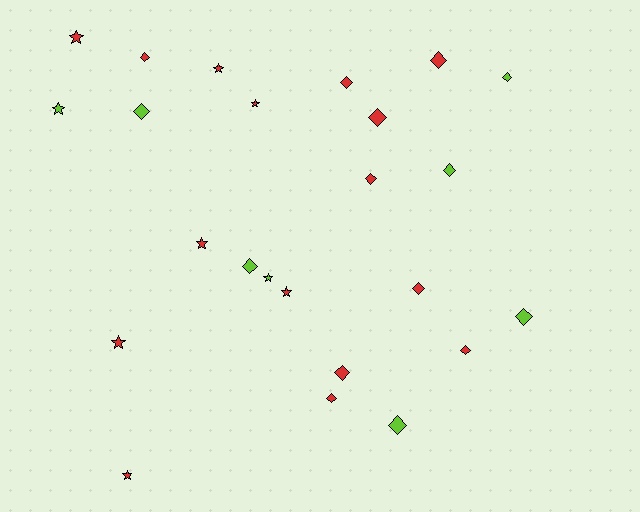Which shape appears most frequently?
Diamond, with 15 objects.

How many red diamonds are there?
There are 9 red diamonds.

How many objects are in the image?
There are 24 objects.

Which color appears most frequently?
Red, with 16 objects.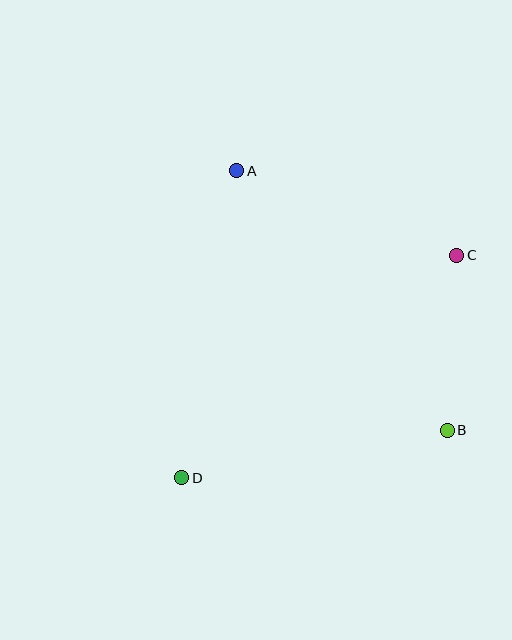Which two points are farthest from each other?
Points C and D are farthest from each other.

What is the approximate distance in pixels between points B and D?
The distance between B and D is approximately 270 pixels.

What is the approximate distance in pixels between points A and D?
The distance between A and D is approximately 312 pixels.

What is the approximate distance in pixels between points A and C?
The distance between A and C is approximately 236 pixels.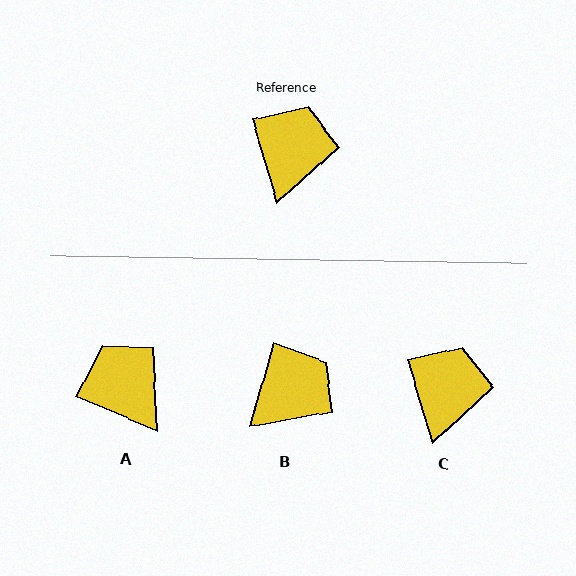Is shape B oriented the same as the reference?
No, it is off by about 32 degrees.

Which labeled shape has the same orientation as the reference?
C.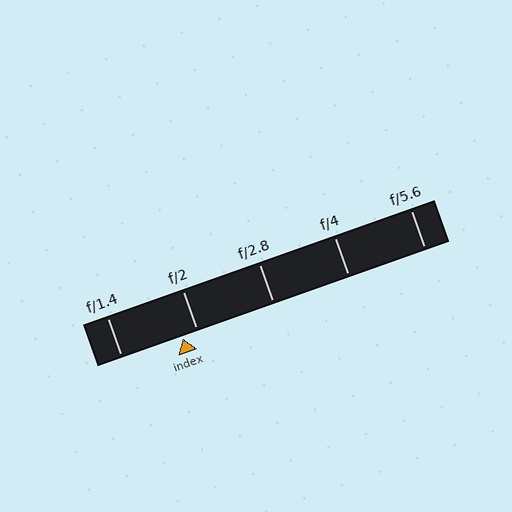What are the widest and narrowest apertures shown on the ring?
The widest aperture shown is f/1.4 and the narrowest is f/5.6.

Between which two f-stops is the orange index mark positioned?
The index mark is between f/1.4 and f/2.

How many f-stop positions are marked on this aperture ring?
There are 5 f-stop positions marked.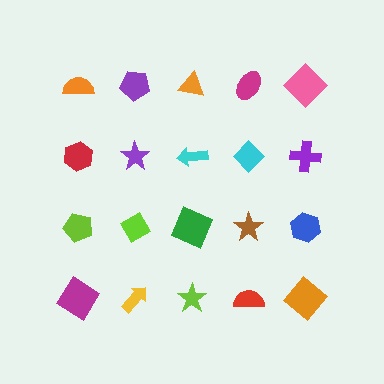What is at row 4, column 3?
A lime star.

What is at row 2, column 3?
A cyan arrow.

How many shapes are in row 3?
5 shapes.